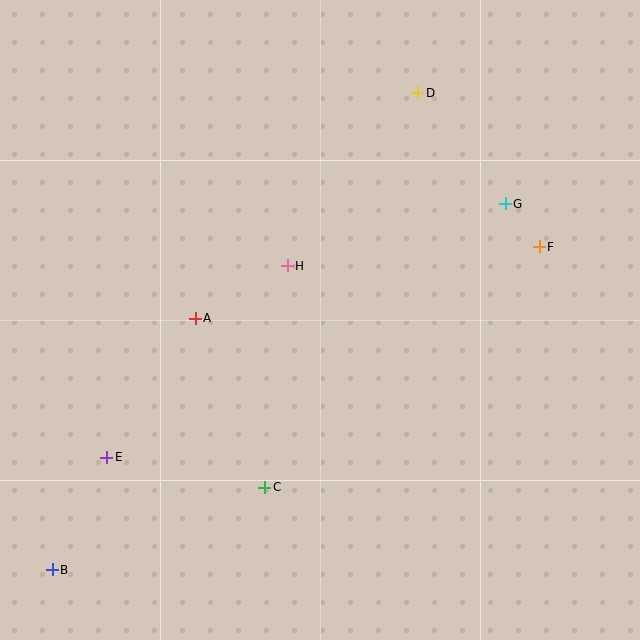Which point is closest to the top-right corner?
Point D is closest to the top-right corner.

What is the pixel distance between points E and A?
The distance between E and A is 165 pixels.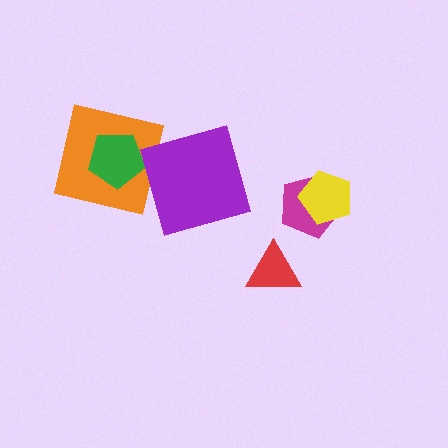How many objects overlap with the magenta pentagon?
1 object overlaps with the magenta pentagon.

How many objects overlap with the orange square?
1 object overlaps with the orange square.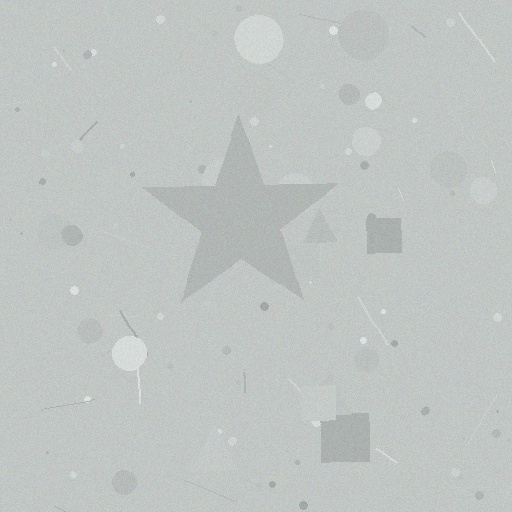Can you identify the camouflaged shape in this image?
The camouflaged shape is a star.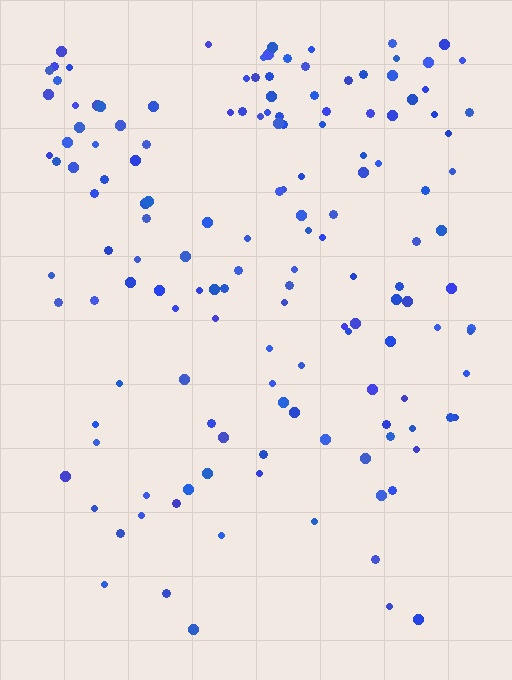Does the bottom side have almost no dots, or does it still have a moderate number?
Still a moderate number, just noticeably fewer than the top.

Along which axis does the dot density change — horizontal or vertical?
Vertical.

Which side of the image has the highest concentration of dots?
The top.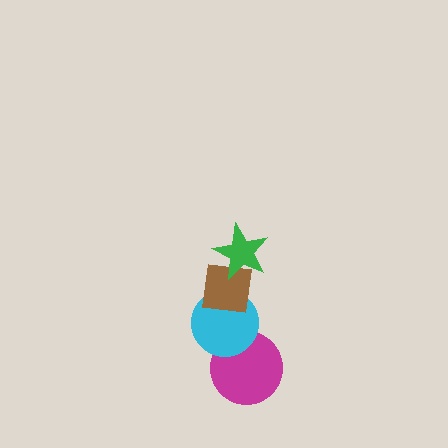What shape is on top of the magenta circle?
The cyan circle is on top of the magenta circle.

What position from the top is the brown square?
The brown square is 2nd from the top.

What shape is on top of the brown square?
The green star is on top of the brown square.